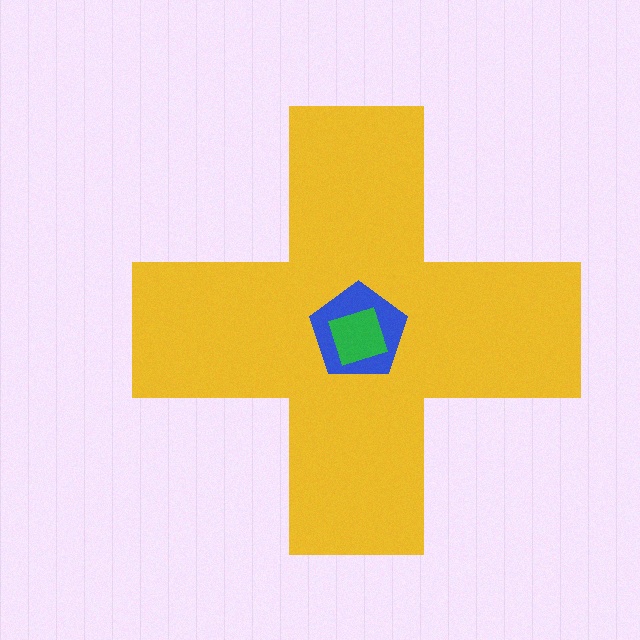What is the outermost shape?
The yellow cross.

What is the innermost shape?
The green square.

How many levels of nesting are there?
3.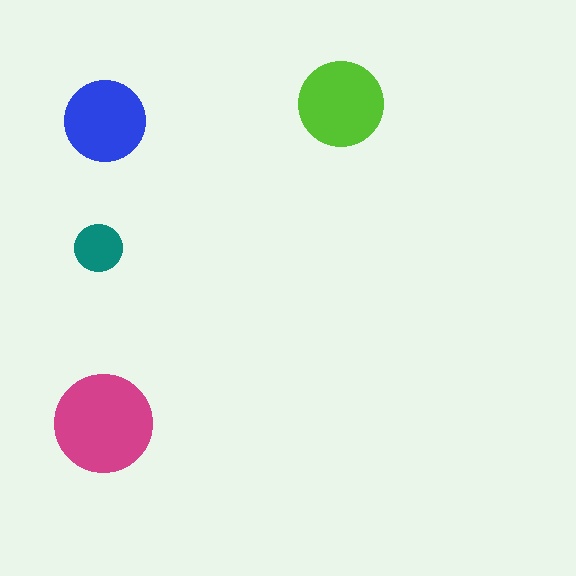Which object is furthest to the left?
The teal circle is leftmost.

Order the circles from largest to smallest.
the magenta one, the lime one, the blue one, the teal one.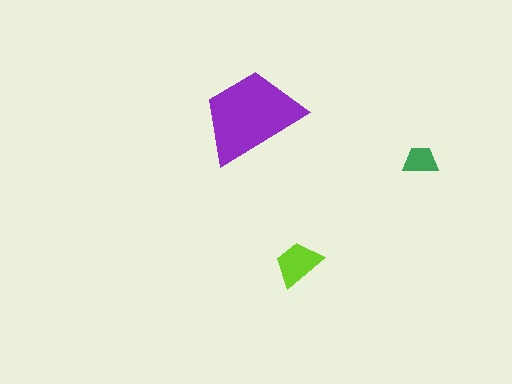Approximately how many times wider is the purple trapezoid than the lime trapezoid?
About 2 times wider.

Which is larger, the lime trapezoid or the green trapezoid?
The lime one.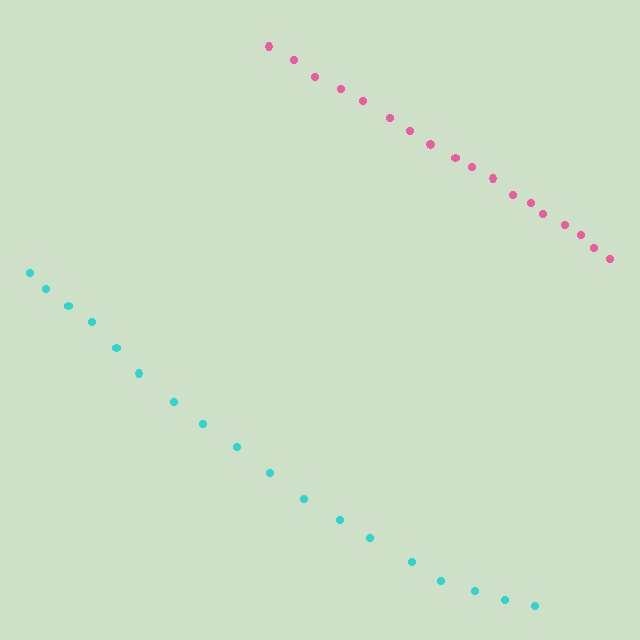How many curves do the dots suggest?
There are 2 distinct paths.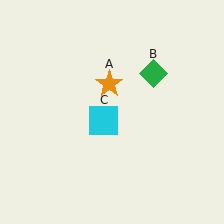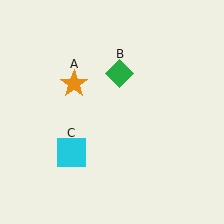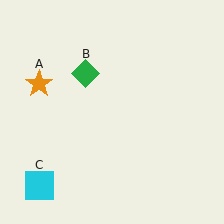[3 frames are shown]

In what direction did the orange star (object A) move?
The orange star (object A) moved left.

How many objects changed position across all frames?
3 objects changed position: orange star (object A), green diamond (object B), cyan square (object C).